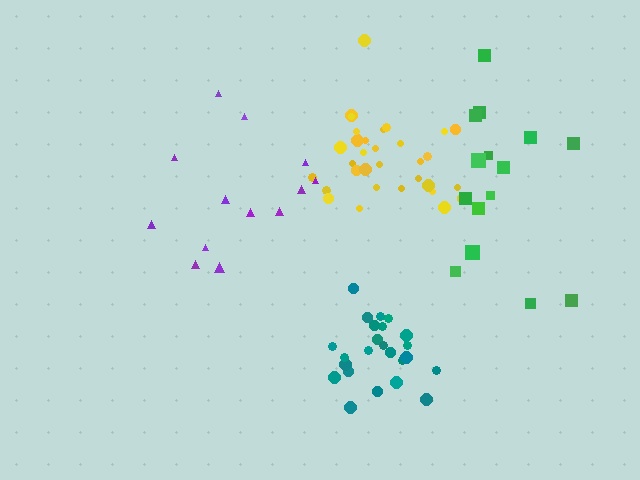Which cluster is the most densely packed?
Teal.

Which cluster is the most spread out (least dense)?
Green.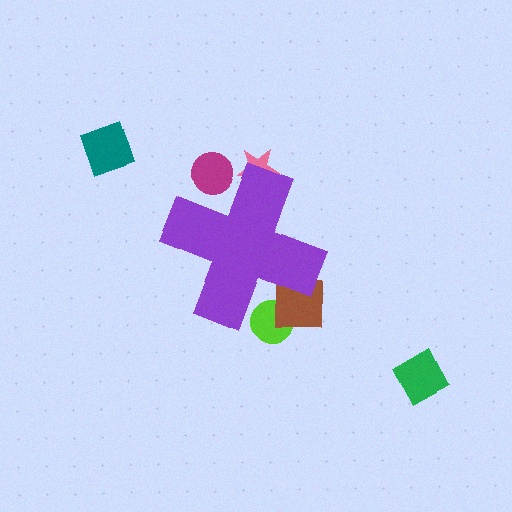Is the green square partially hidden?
No, the green square is fully visible.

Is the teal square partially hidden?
No, the teal square is fully visible.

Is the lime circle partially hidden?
Yes, the lime circle is partially hidden behind the purple cross.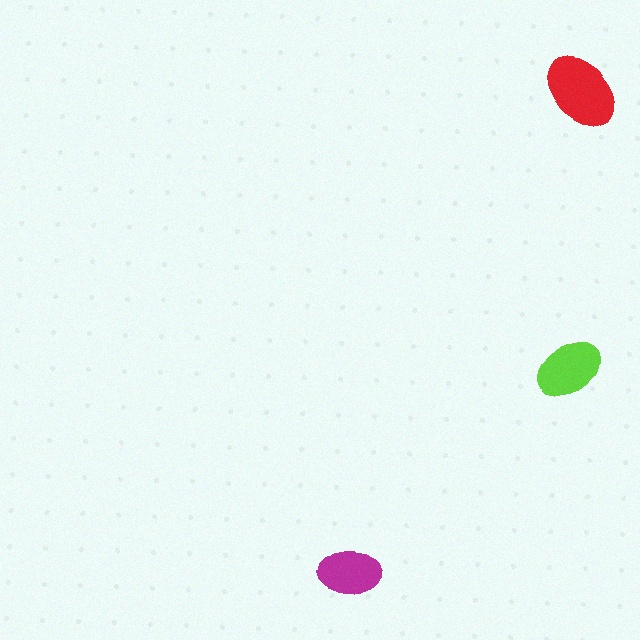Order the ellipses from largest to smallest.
the red one, the lime one, the magenta one.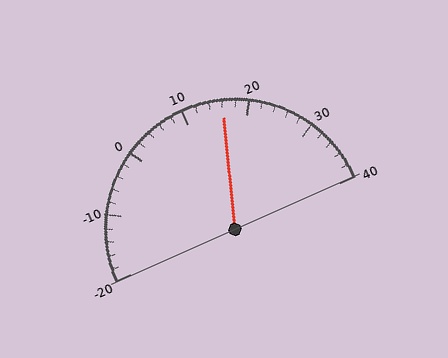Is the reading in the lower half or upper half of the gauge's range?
The reading is in the upper half of the range (-20 to 40).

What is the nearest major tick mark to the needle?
The nearest major tick mark is 20.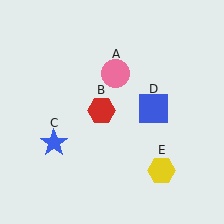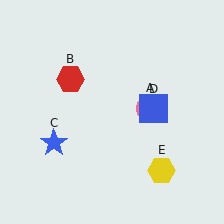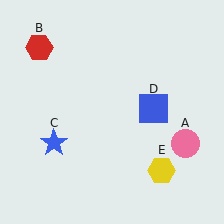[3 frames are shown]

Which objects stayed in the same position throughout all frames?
Blue star (object C) and blue square (object D) and yellow hexagon (object E) remained stationary.